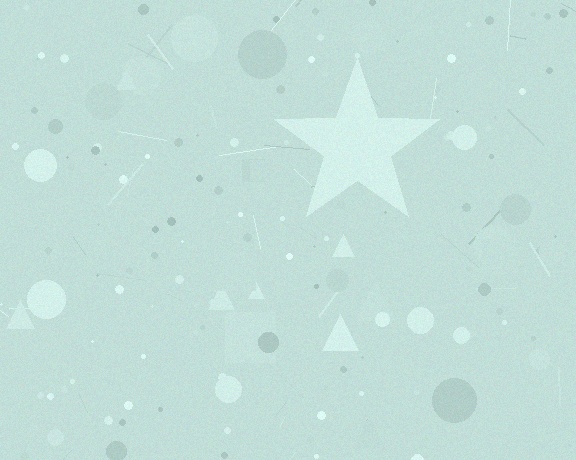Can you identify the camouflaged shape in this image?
The camouflaged shape is a star.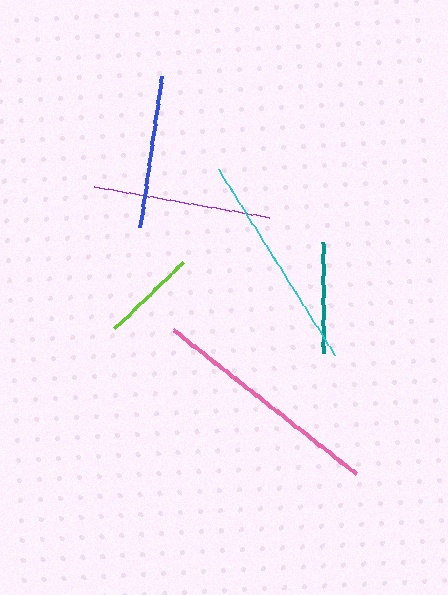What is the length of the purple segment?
The purple segment is approximately 177 pixels long.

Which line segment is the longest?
The pink line is the longest at approximately 232 pixels.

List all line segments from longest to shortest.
From longest to shortest: pink, cyan, purple, blue, teal, lime.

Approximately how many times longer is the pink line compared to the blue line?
The pink line is approximately 1.5 times the length of the blue line.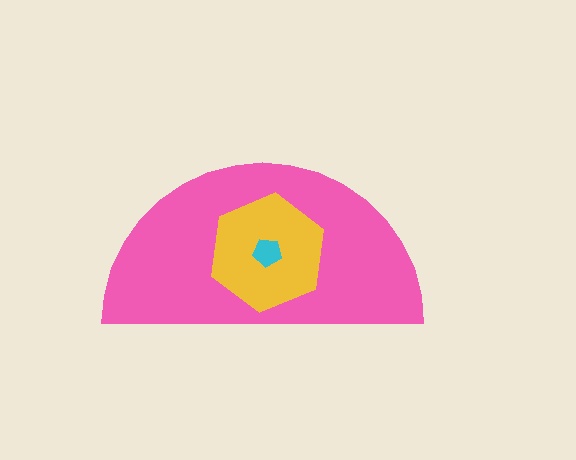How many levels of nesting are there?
3.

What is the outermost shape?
The pink semicircle.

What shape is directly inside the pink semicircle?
The yellow hexagon.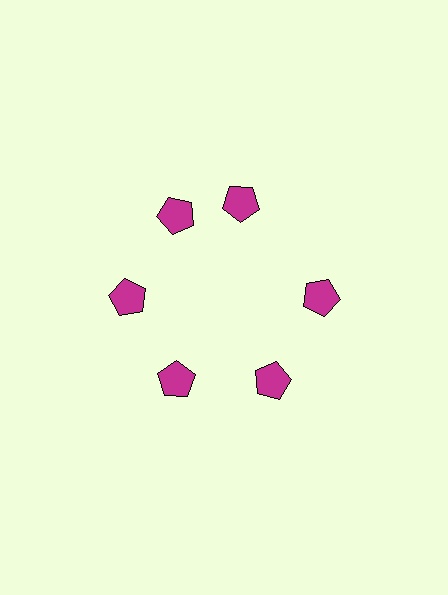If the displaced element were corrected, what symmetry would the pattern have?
It would have 6-fold rotational symmetry — the pattern would map onto itself every 60 degrees.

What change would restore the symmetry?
The symmetry would be restored by rotating it back into even spacing with its neighbors so that all 6 pentagons sit at equal angles and equal distance from the center.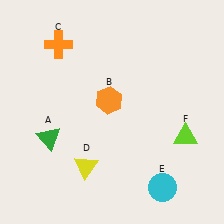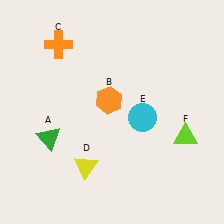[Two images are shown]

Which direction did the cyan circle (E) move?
The cyan circle (E) moved up.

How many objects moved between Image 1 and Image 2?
1 object moved between the two images.